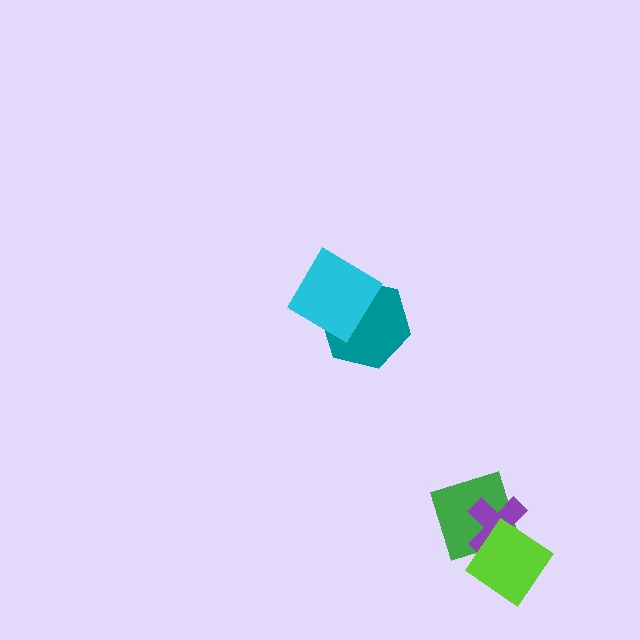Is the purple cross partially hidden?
Yes, it is partially covered by another shape.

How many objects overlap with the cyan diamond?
1 object overlaps with the cyan diamond.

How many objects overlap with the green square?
2 objects overlap with the green square.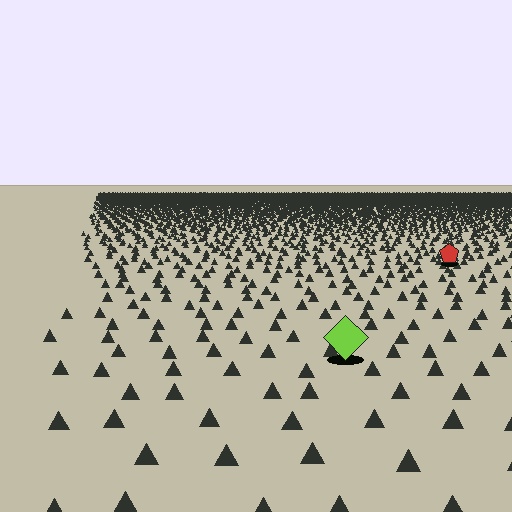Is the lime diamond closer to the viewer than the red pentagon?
Yes. The lime diamond is closer — you can tell from the texture gradient: the ground texture is coarser near it.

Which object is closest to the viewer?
The lime diamond is closest. The texture marks near it are larger and more spread out.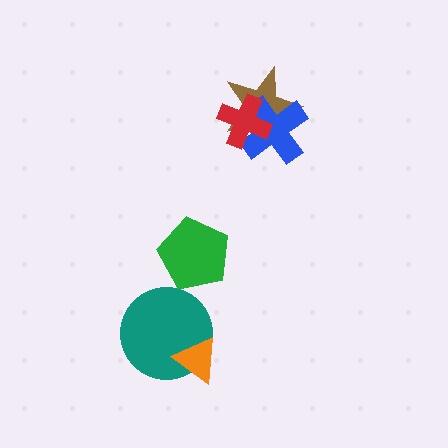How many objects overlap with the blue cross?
2 objects overlap with the blue cross.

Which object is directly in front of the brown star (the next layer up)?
The blue cross is directly in front of the brown star.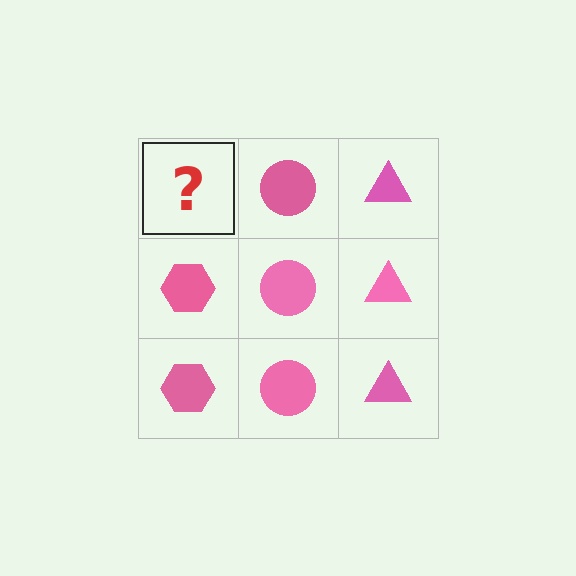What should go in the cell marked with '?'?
The missing cell should contain a pink hexagon.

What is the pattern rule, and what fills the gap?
The rule is that each column has a consistent shape. The gap should be filled with a pink hexagon.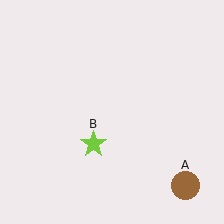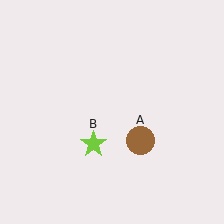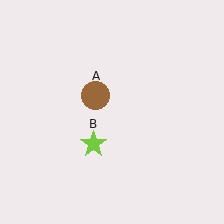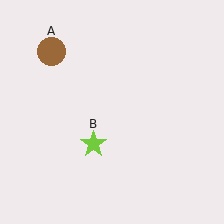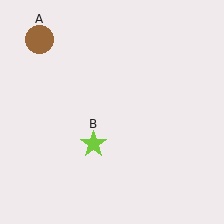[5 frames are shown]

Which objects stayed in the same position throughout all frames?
Lime star (object B) remained stationary.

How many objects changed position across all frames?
1 object changed position: brown circle (object A).